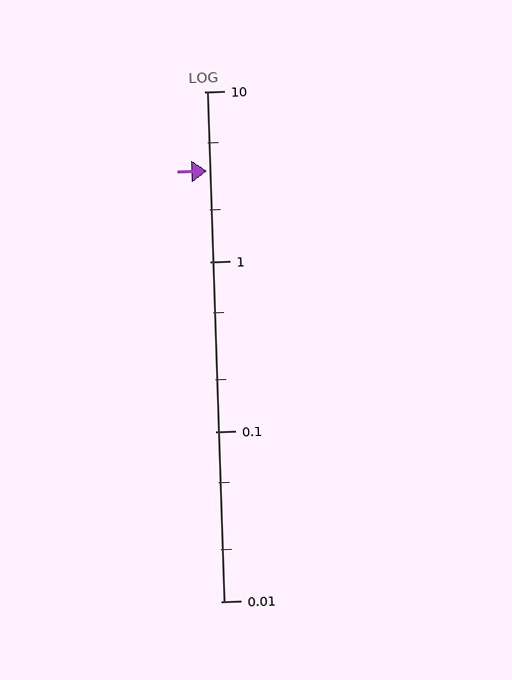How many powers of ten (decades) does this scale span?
The scale spans 3 decades, from 0.01 to 10.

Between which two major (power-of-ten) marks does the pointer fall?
The pointer is between 1 and 10.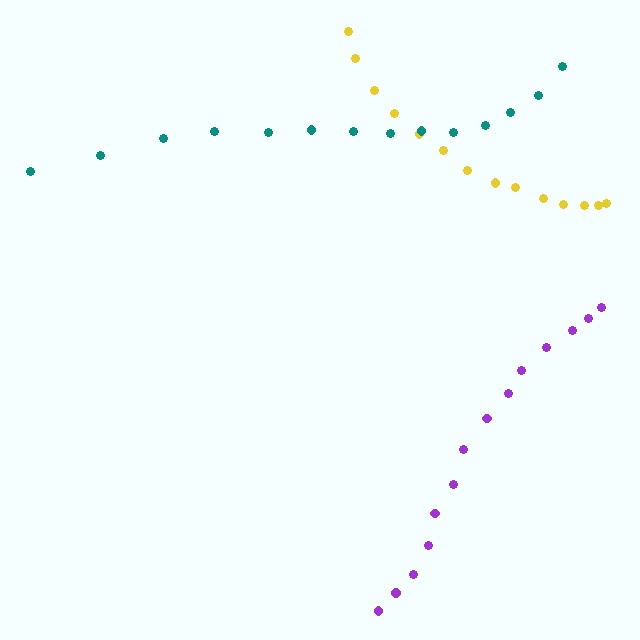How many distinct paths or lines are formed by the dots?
There are 3 distinct paths.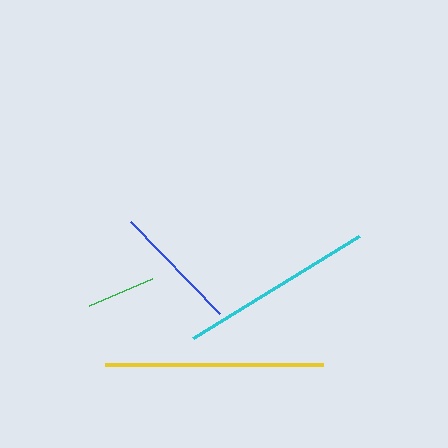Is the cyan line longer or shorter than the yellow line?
The yellow line is longer than the cyan line.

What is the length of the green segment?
The green segment is approximately 68 pixels long.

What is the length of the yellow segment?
The yellow segment is approximately 218 pixels long.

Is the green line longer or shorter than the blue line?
The blue line is longer than the green line.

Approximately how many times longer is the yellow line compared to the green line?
The yellow line is approximately 3.2 times the length of the green line.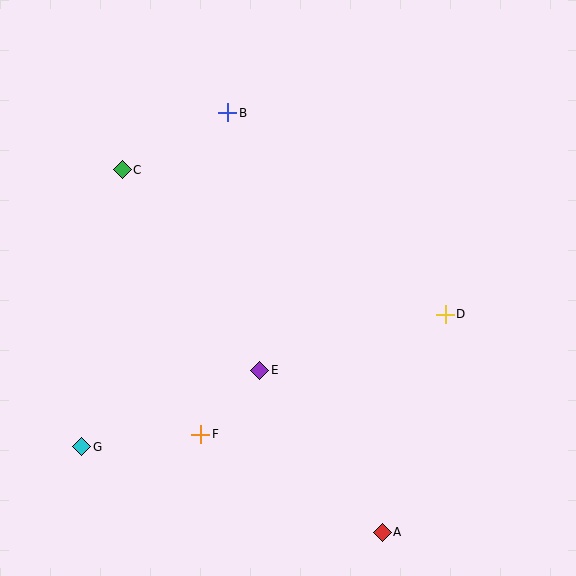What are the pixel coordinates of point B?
Point B is at (228, 113).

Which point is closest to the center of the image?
Point E at (259, 370) is closest to the center.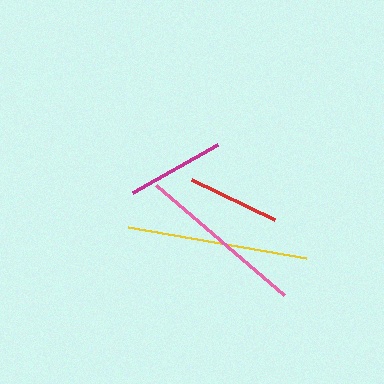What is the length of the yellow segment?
The yellow segment is approximately 181 pixels long.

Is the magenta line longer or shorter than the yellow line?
The yellow line is longer than the magenta line.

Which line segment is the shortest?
The red line is the shortest at approximately 92 pixels.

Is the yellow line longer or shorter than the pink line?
The yellow line is longer than the pink line.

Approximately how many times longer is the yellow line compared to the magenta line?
The yellow line is approximately 1.9 times the length of the magenta line.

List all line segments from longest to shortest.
From longest to shortest: yellow, pink, magenta, red.